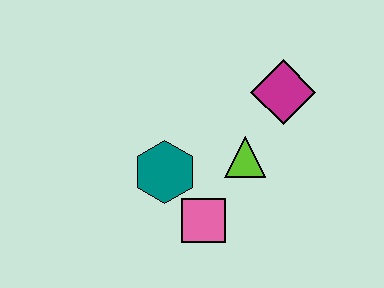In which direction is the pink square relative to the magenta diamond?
The pink square is below the magenta diamond.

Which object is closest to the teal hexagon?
The pink square is closest to the teal hexagon.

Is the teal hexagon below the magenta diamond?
Yes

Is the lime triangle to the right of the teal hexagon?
Yes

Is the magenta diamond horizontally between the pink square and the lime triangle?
No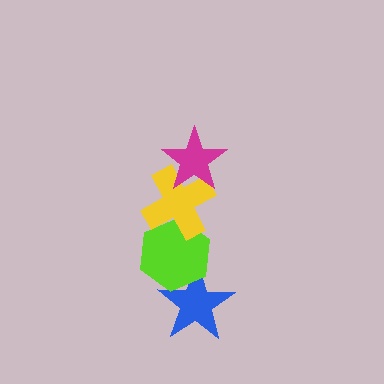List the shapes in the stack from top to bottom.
From top to bottom: the magenta star, the yellow cross, the lime hexagon, the blue star.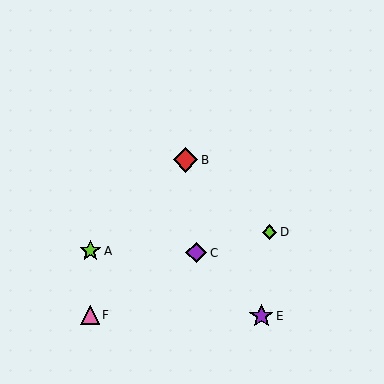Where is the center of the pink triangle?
The center of the pink triangle is at (90, 315).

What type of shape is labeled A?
Shape A is a lime star.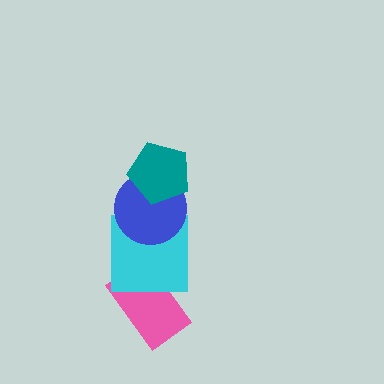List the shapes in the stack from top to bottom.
From top to bottom: the teal pentagon, the blue circle, the cyan square, the pink rectangle.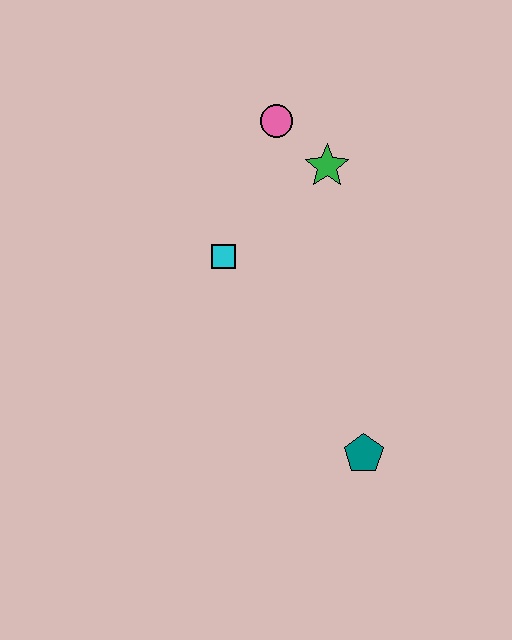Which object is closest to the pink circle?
The green star is closest to the pink circle.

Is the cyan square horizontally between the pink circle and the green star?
No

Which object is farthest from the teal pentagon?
The pink circle is farthest from the teal pentagon.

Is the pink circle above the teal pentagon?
Yes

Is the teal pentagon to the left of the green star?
No